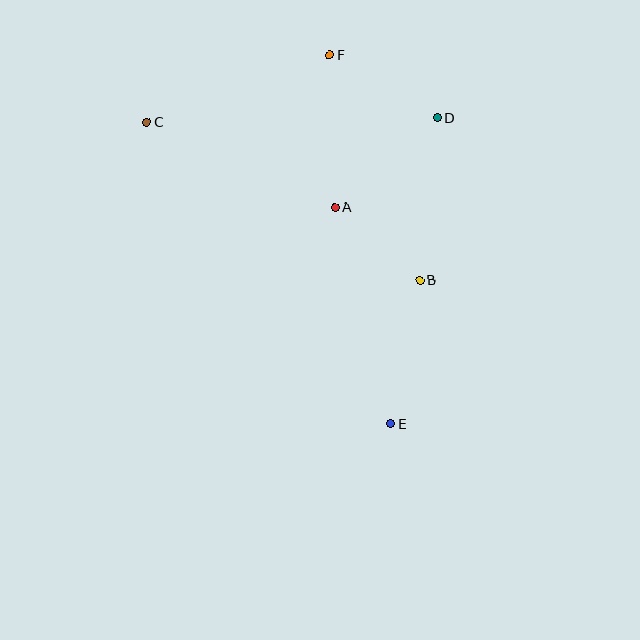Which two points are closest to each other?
Points A and B are closest to each other.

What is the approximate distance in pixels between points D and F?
The distance between D and F is approximately 125 pixels.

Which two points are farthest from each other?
Points C and E are farthest from each other.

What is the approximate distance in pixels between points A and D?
The distance between A and D is approximately 136 pixels.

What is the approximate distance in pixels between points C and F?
The distance between C and F is approximately 195 pixels.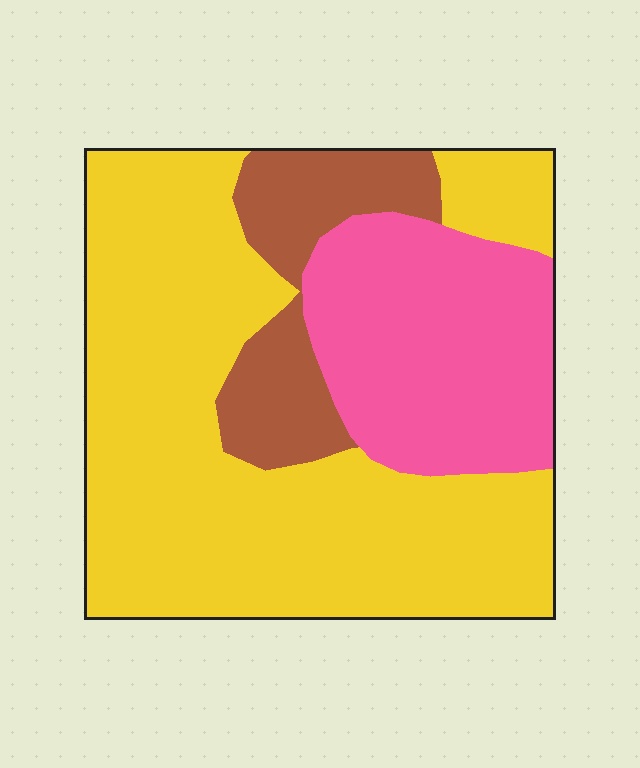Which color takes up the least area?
Brown, at roughly 15%.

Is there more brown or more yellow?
Yellow.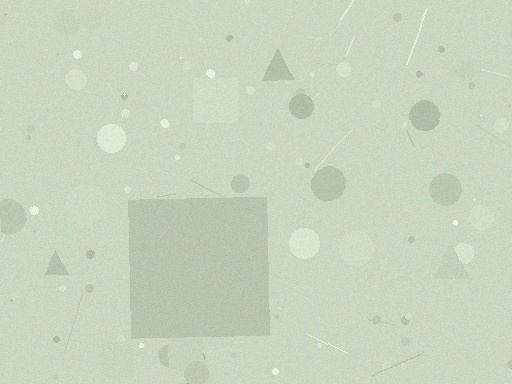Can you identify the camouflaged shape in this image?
The camouflaged shape is a square.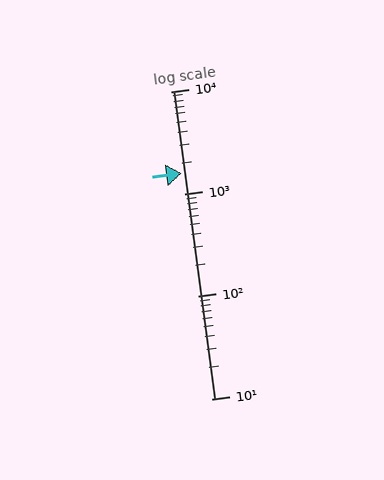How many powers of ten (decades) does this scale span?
The scale spans 3 decades, from 10 to 10000.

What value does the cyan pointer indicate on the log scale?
The pointer indicates approximately 1600.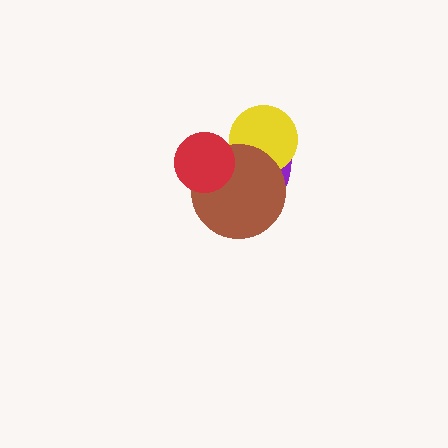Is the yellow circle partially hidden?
Yes, it is partially covered by another shape.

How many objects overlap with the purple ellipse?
3 objects overlap with the purple ellipse.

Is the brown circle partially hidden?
Yes, it is partially covered by another shape.